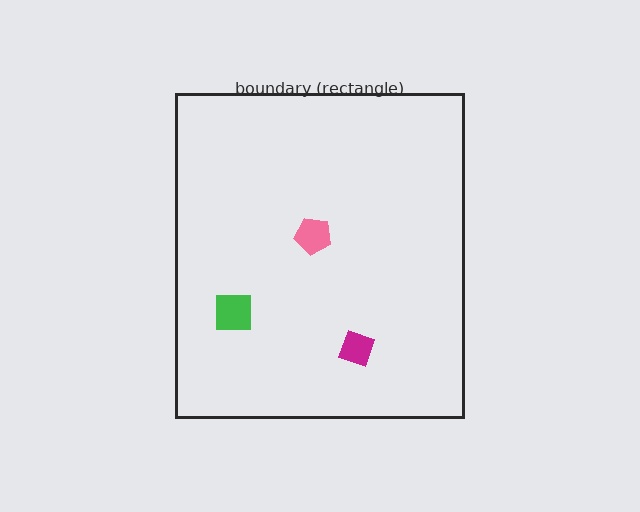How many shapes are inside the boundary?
3 inside, 0 outside.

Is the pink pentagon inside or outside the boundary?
Inside.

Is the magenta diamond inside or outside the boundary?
Inside.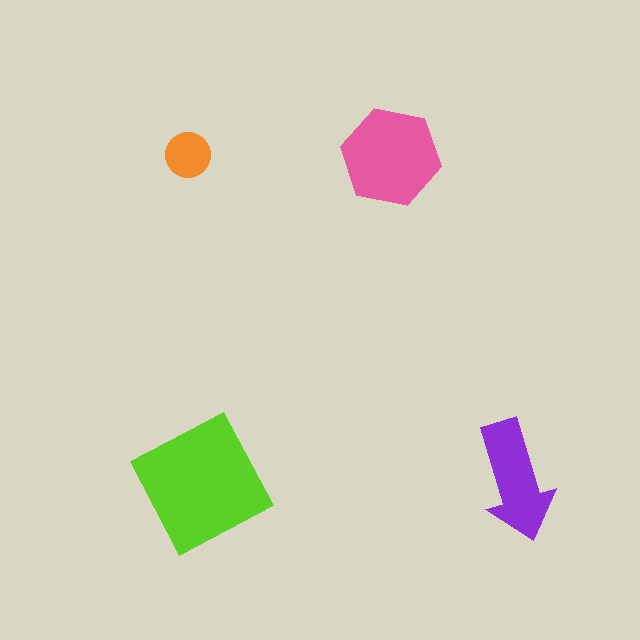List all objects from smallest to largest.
The orange circle, the purple arrow, the pink hexagon, the lime square.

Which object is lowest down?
The lime square is bottommost.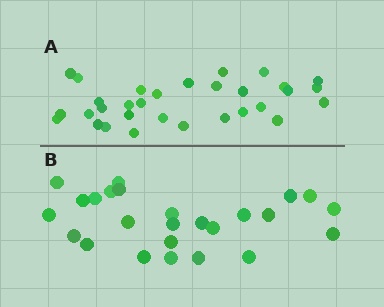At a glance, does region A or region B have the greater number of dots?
Region A (the top region) has more dots.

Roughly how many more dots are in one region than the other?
Region A has about 6 more dots than region B.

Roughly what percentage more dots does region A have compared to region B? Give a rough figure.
About 25% more.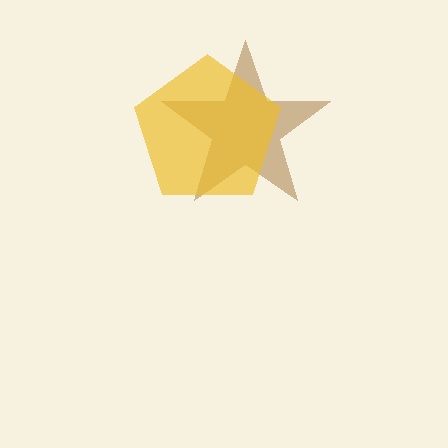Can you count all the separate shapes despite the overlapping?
Yes, there are 2 separate shapes.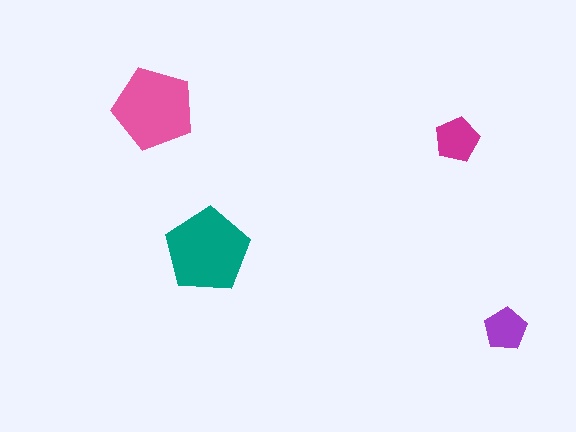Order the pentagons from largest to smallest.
the teal one, the pink one, the magenta one, the purple one.